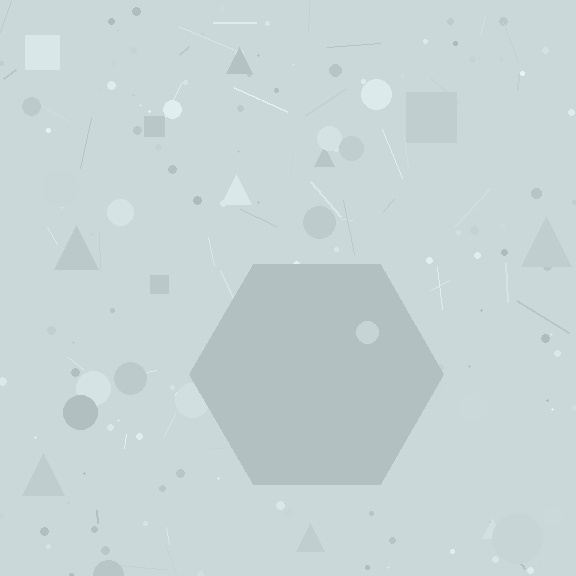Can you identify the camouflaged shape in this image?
The camouflaged shape is a hexagon.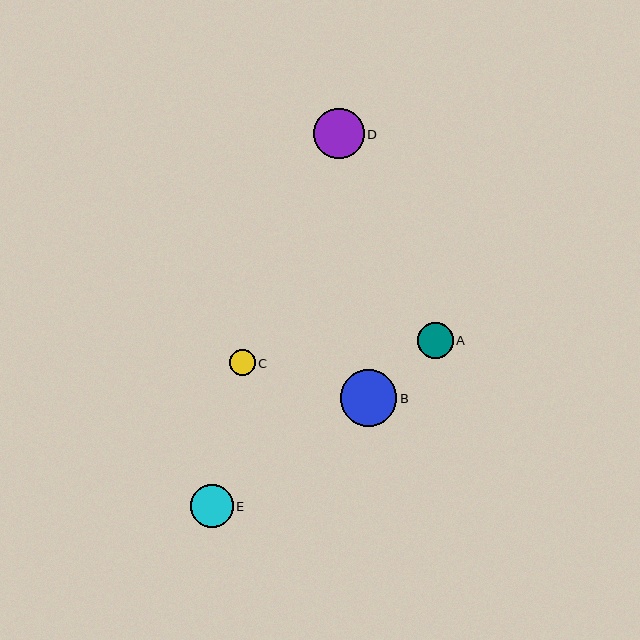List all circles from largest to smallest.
From largest to smallest: B, D, E, A, C.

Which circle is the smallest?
Circle C is the smallest with a size of approximately 26 pixels.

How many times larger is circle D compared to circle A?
Circle D is approximately 1.4 times the size of circle A.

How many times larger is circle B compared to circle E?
Circle B is approximately 1.3 times the size of circle E.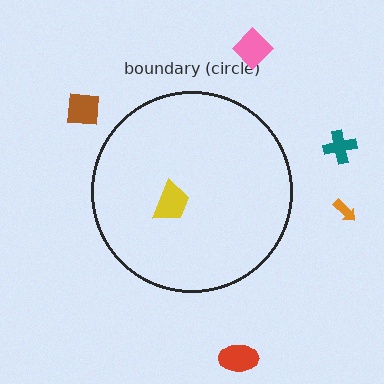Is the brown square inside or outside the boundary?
Outside.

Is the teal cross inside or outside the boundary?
Outside.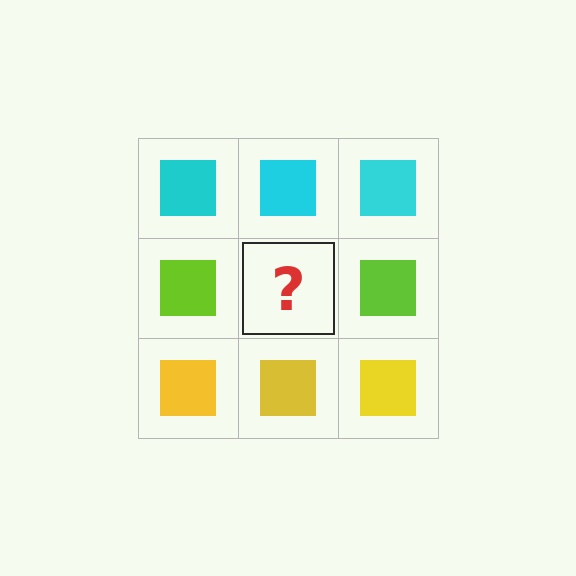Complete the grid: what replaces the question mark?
The question mark should be replaced with a lime square.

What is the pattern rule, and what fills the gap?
The rule is that each row has a consistent color. The gap should be filled with a lime square.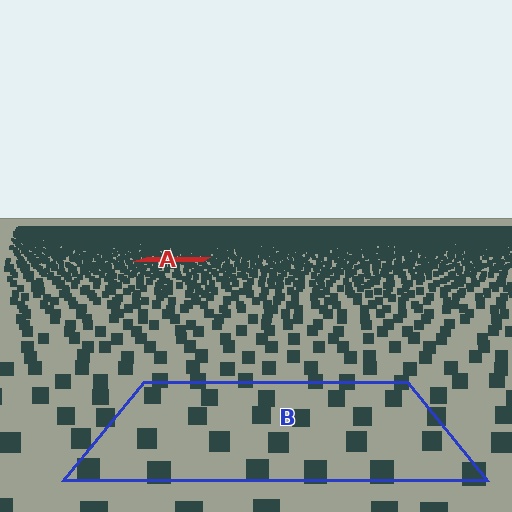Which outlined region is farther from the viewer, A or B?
Region A is farther from the viewer — the texture elements inside it appear smaller and more densely packed.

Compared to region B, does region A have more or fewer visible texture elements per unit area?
Region A has more texture elements per unit area — they are packed more densely because it is farther away.